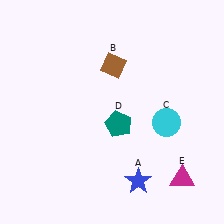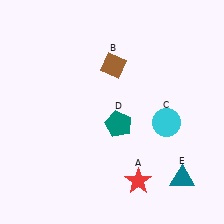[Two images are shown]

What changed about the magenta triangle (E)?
In Image 1, E is magenta. In Image 2, it changed to teal.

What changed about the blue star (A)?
In Image 1, A is blue. In Image 2, it changed to red.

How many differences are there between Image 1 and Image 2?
There are 2 differences between the two images.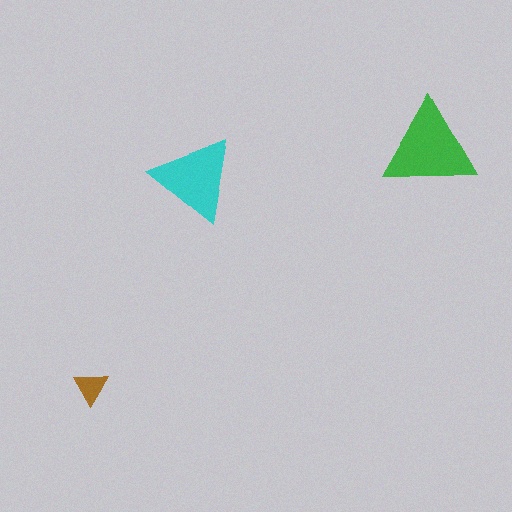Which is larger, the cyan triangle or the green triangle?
The green one.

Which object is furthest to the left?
The brown triangle is leftmost.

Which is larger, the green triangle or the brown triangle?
The green one.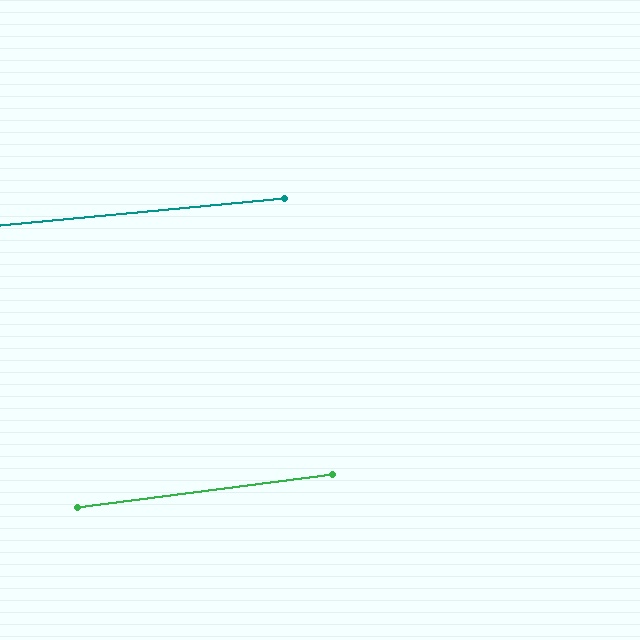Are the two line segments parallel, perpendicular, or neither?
Parallel — their directions differ by only 1.8°.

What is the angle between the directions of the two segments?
Approximately 2 degrees.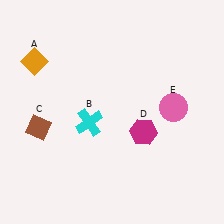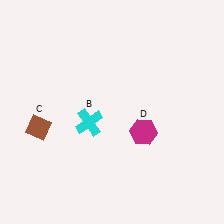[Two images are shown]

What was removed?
The pink circle (E), the orange diamond (A) were removed in Image 2.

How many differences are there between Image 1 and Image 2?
There are 2 differences between the two images.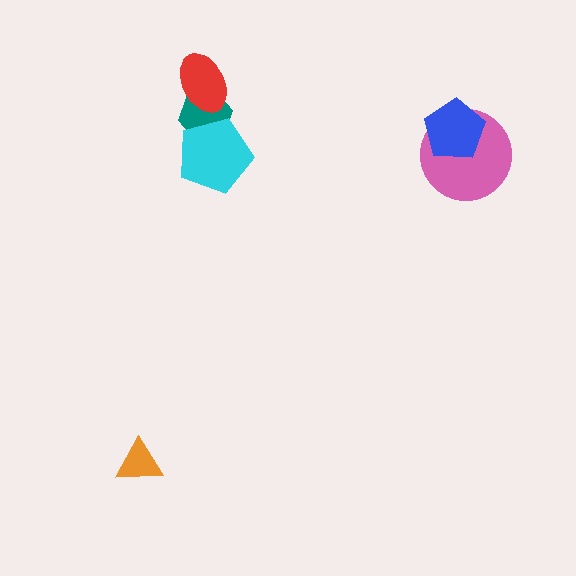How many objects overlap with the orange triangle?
0 objects overlap with the orange triangle.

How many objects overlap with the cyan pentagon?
1 object overlaps with the cyan pentagon.